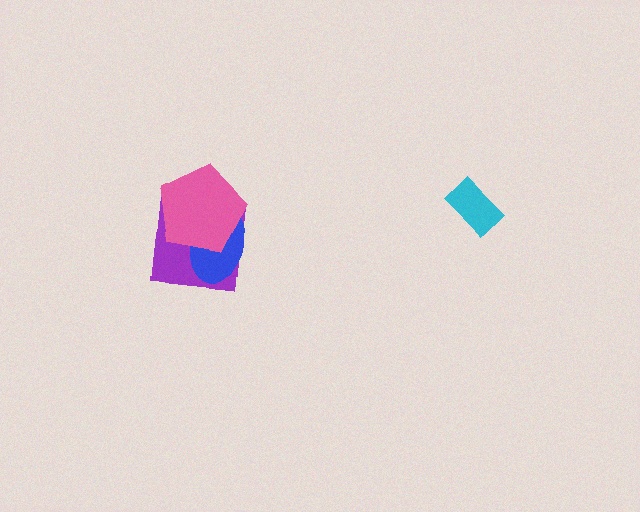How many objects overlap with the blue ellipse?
2 objects overlap with the blue ellipse.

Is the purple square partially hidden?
Yes, it is partially covered by another shape.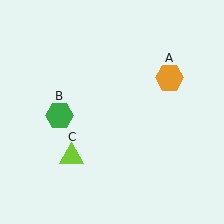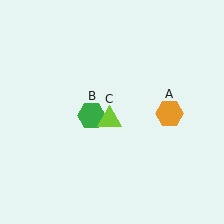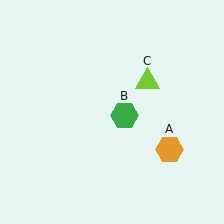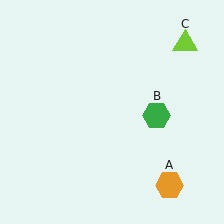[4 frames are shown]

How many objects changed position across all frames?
3 objects changed position: orange hexagon (object A), green hexagon (object B), lime triangle (object C).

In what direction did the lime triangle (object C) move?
The lime triangle (object C) moved up and to the right.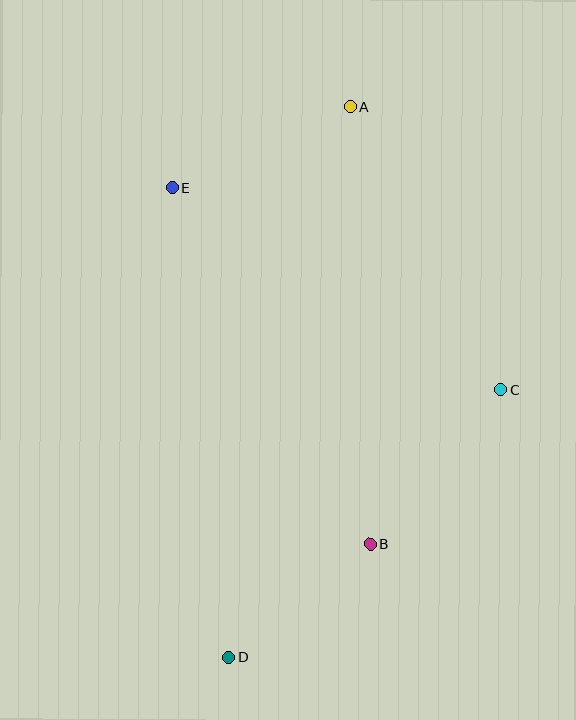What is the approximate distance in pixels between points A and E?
The distance between A and E is approximately 195 pixels.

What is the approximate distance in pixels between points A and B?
The distance between A and B is approximately 437 pixels.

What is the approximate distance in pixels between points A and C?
The distance between A and C is approximately 321 pixels.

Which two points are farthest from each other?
Points A and D are farthest from each other.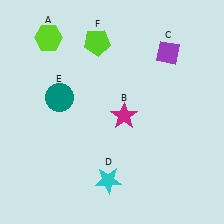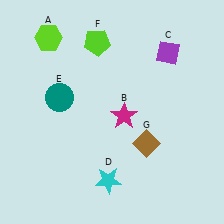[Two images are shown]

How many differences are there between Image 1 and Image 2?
There is 1 difference between the two images.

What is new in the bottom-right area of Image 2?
A brown diamond (G) was added in the bottom-right area of Image 2.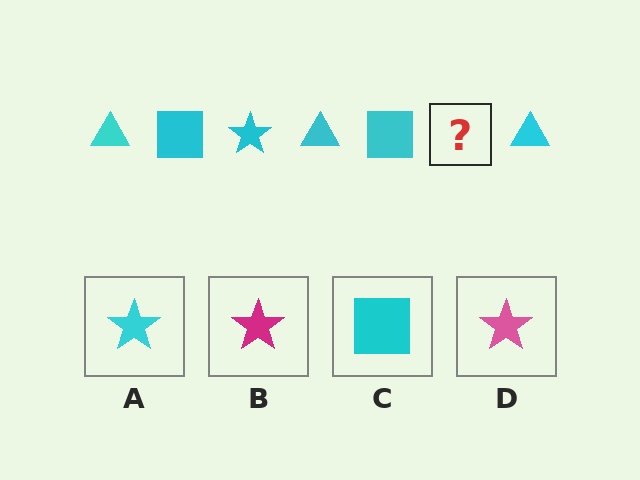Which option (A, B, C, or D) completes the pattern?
A.